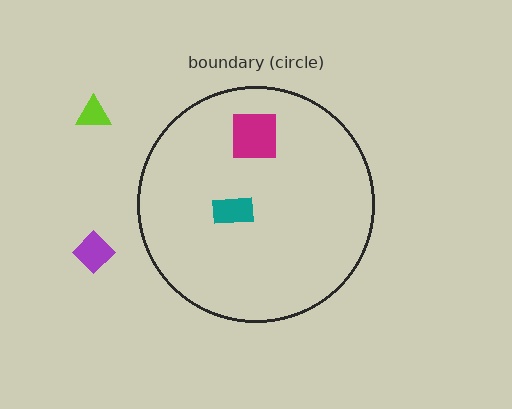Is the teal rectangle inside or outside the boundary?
Inside.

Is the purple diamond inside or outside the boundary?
Outside.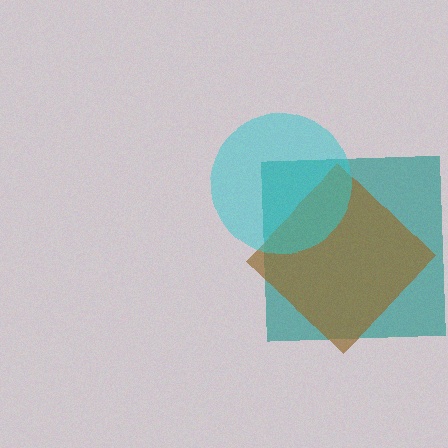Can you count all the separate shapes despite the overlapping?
Yes, there are 3 separate shapes.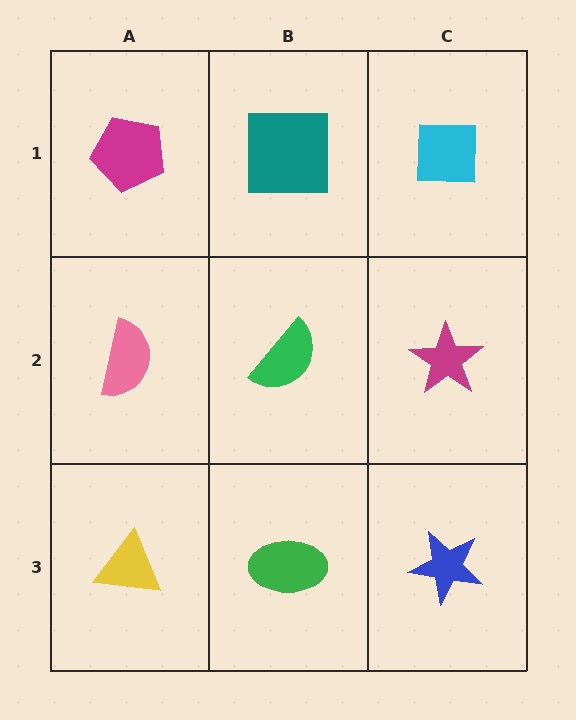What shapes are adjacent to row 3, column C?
A magenta star (row 2, column C), a green ellipse (row 3, column B).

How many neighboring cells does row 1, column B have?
3.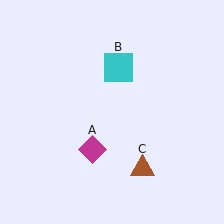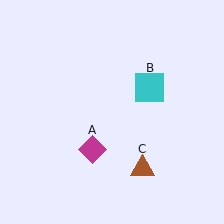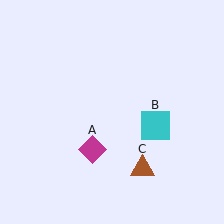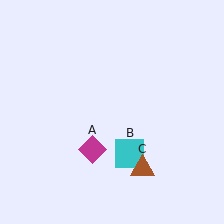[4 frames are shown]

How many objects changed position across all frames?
1 object changed position: cyan square (object B).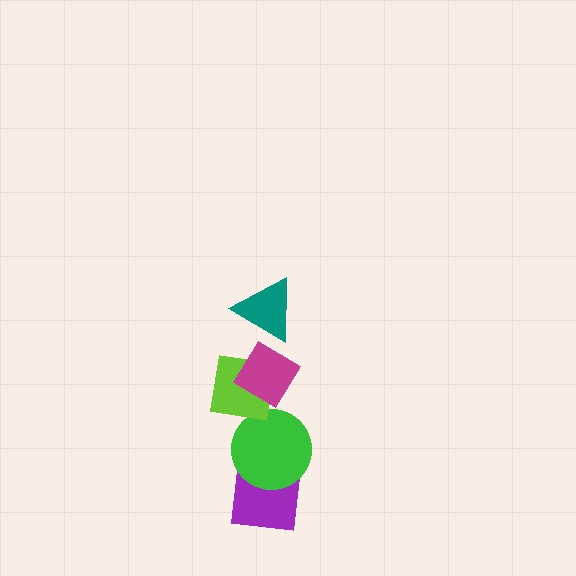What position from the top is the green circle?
The green circle is 4th from the top.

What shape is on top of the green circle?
The lime square is on top of the green circle.